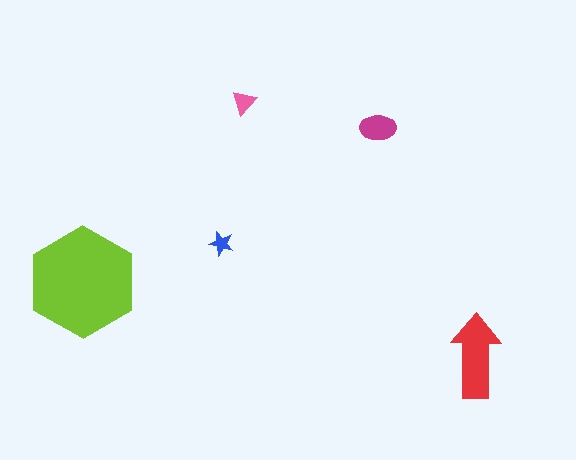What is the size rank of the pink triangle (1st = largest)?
4th.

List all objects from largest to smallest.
The lime hexagon, the red arrow, the magenta ellipse, the pink triangle, the blue star.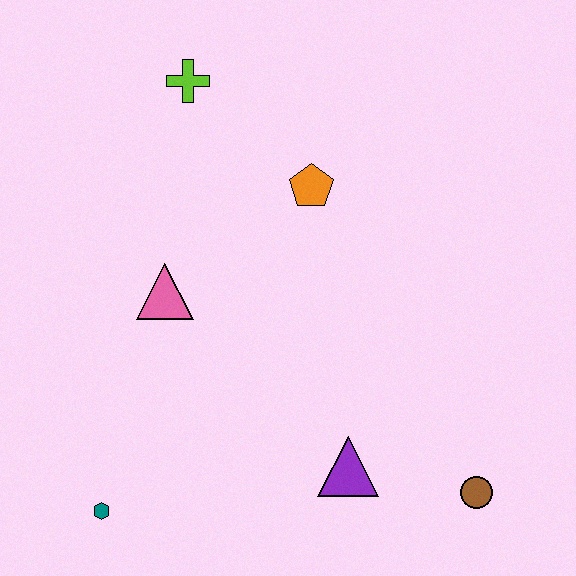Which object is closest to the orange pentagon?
The lime cross is closest to the orange pentagon.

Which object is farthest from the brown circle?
The lime cross is farthest from the brown circle.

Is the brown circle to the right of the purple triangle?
Yes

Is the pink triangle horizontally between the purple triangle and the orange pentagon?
No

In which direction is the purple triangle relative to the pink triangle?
The purple triangle is to the right of the pink triangle.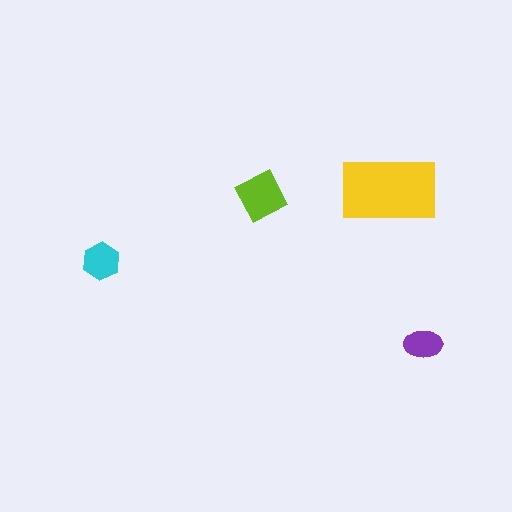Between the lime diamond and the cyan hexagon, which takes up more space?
The lime diamond.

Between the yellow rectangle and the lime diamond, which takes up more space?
The yellow rectangle.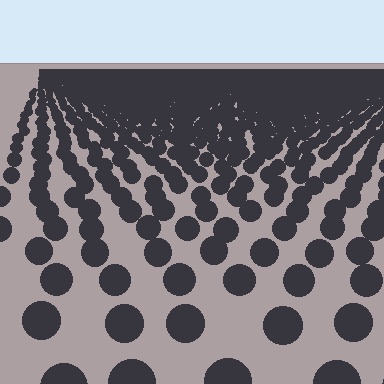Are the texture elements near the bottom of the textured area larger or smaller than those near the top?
Larger. Near the bottom, elements are closer to the viewer and appear at a bigger on-screen size.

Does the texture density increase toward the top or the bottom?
Density increases toward the top.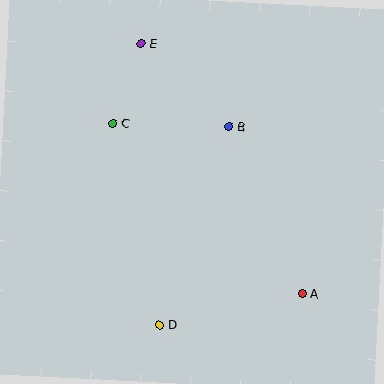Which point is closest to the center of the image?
Point B at (229, 126) is closest to the center.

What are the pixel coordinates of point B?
Point B is at (229, 126).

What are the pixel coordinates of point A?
Point A is at (302, 294).